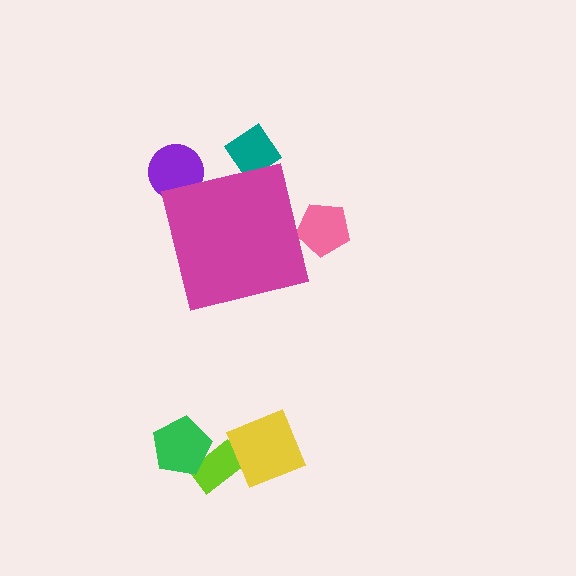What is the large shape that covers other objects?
A magenta square.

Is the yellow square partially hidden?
No, the yellow square is fully visible.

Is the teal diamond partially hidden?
Yes, the teal diamond is partially hidden behind the magenta square.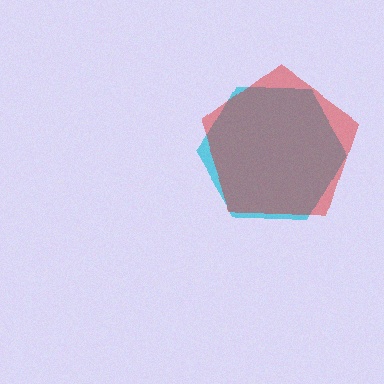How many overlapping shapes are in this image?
There are 2 overlapping shapes in the image.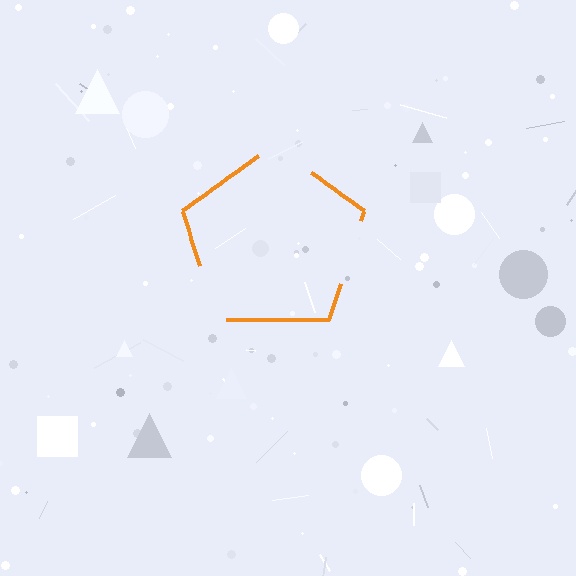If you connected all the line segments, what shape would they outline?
They would outline a pentagon.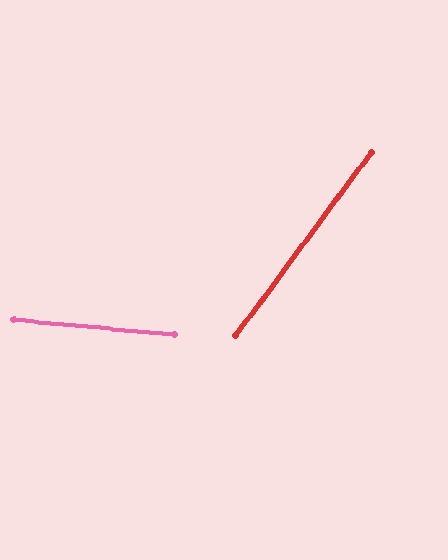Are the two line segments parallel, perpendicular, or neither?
Neither parallel nor perpendicular — they differ by about 59°.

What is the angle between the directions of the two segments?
Approximately 59 degrees.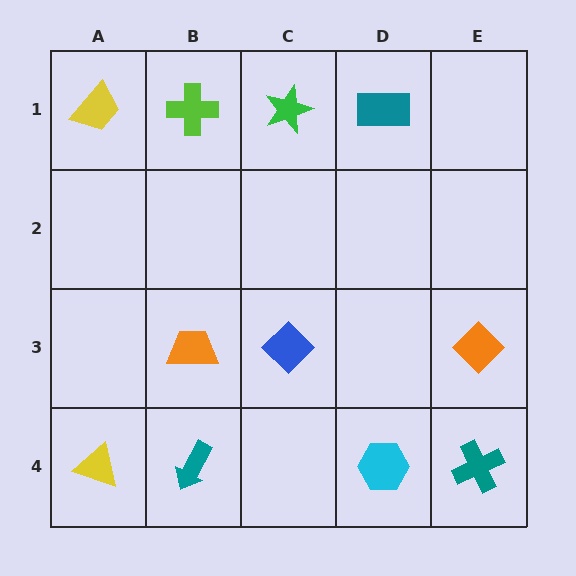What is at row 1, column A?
A yellow trapezoid.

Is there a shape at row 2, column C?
No, that cell is empty.